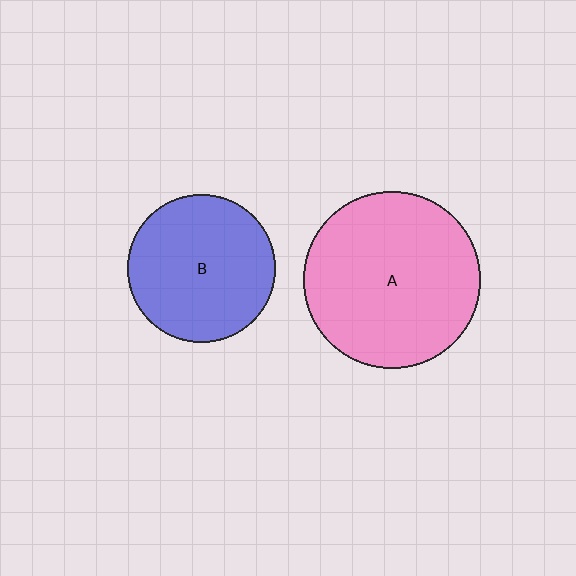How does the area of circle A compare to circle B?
Approximately 1.4 times.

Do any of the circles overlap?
No, none of the circles overlap.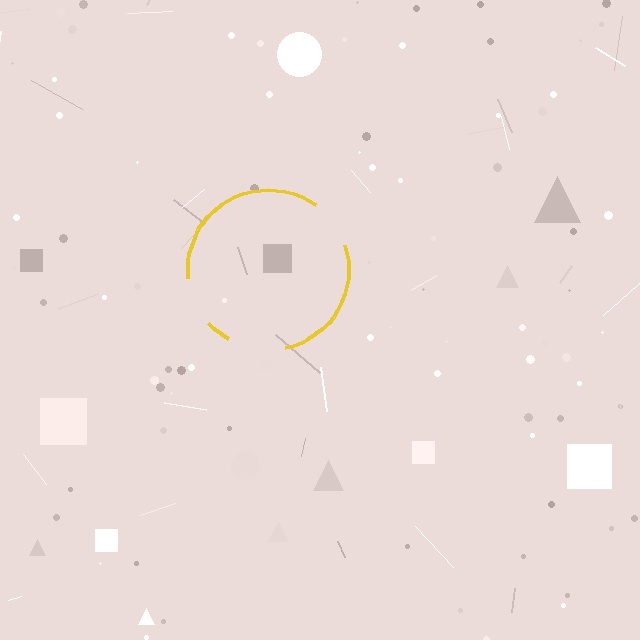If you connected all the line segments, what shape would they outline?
They would outline a circle.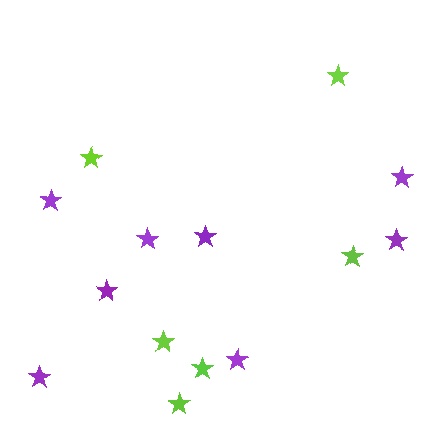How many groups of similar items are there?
There are 2 groups: one group of purple stars (8) and one group of lime stars (6).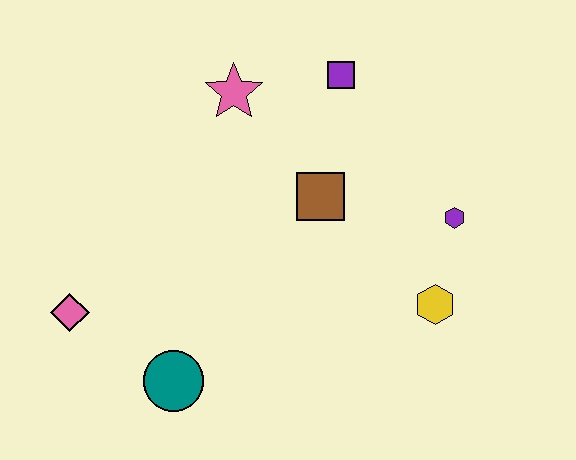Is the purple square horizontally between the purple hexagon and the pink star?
Yes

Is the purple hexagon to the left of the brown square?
No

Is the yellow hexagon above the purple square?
No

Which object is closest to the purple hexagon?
The yellow hexagon is closest to the purple hexagon.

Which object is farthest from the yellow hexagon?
The pink diamond is farthest from the yellow hexagon.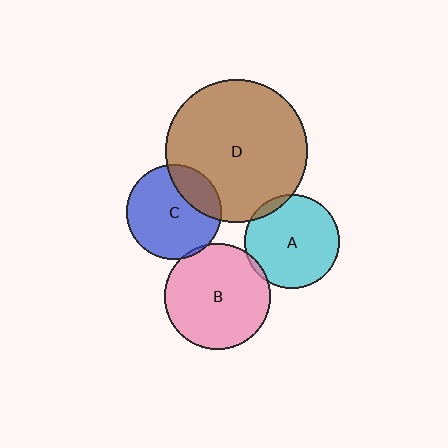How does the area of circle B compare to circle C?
Approximately 1.2 times.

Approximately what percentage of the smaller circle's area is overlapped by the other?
Approximately 5%.